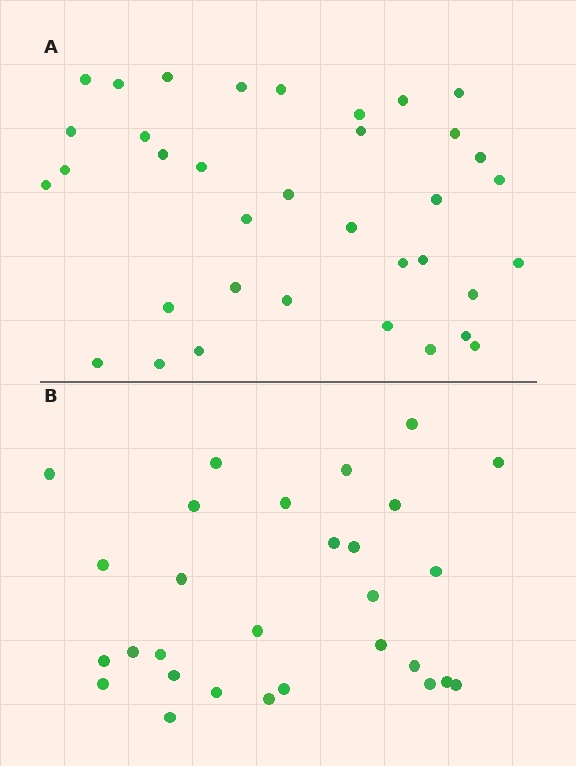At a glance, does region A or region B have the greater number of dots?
Region A (the top region) has more dots.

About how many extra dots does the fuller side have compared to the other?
Region A has roughly 8 or so more dots than region B.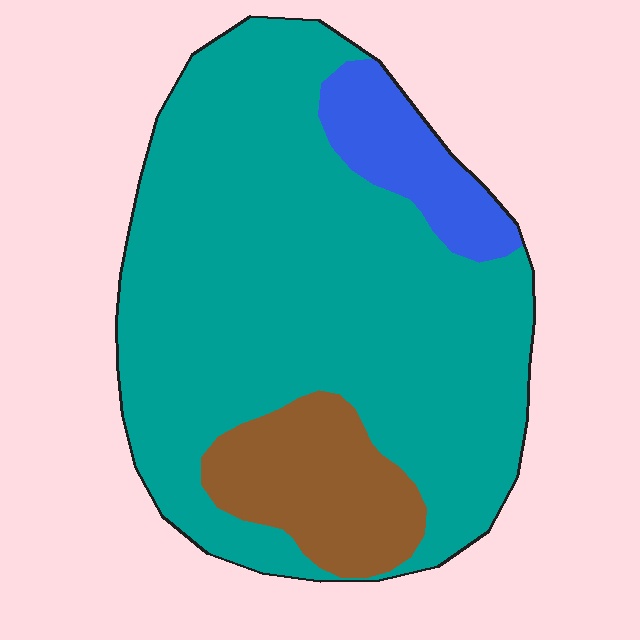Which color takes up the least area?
Blue, at roughly 10%.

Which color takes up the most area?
Teal, at roughly 75%.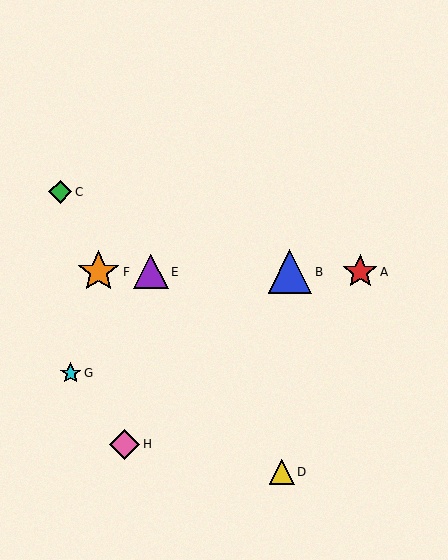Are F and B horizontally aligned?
Yes, both are at y≈272.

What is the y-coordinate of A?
Object A is at y≈272.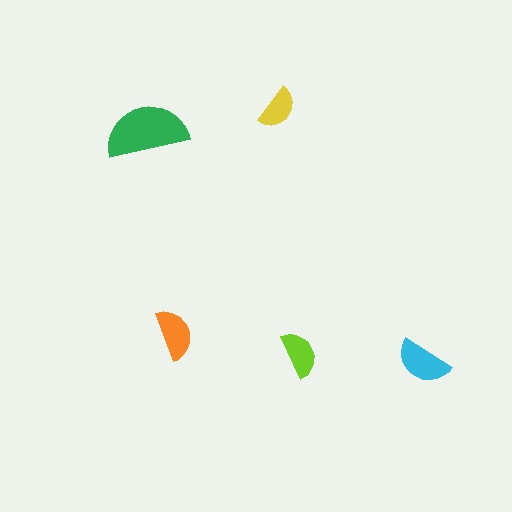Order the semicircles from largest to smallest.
the green one, the cyan one, the orange one, the lime one, the yellow one.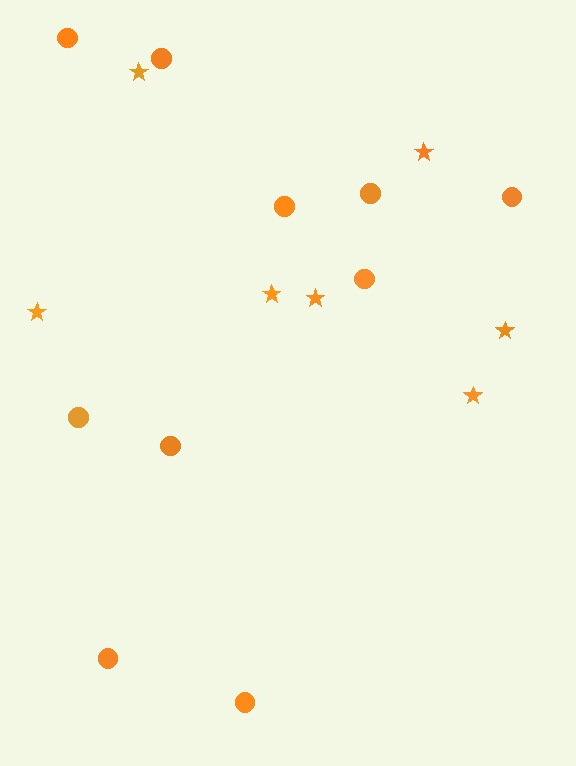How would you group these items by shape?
There are 2 groups: one group of stars (7) and one group of circles (10).